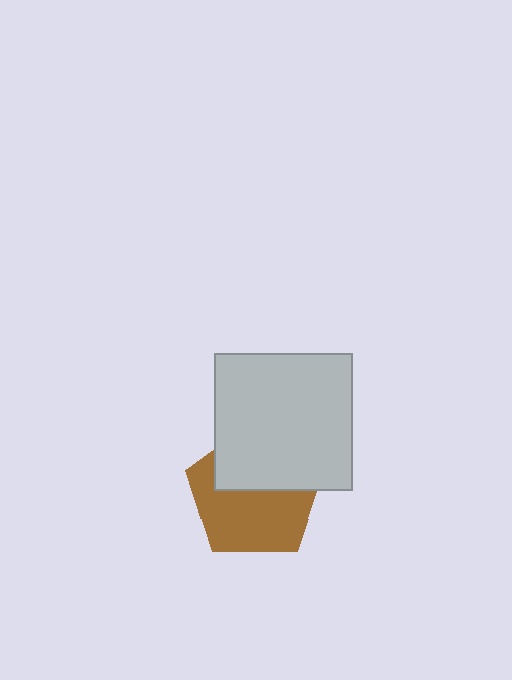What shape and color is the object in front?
The object in front is a light gray square.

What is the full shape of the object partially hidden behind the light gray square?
The partially hidden object is a brown pentagon.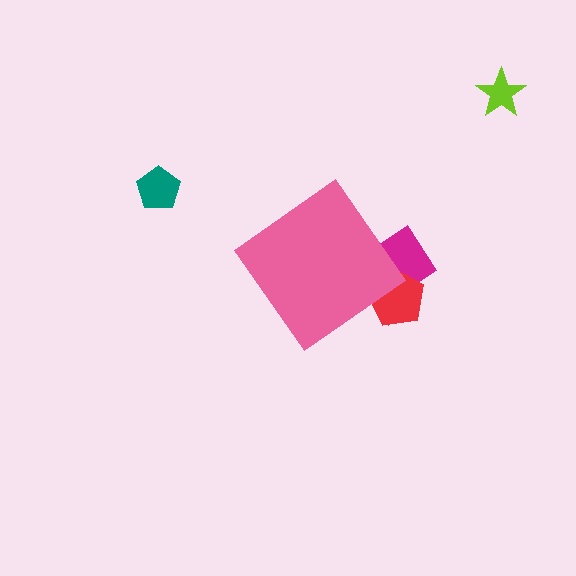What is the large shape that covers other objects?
A pink diamond.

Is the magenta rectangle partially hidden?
Yes, the magenta rectangle is partially hidden behind the pink diamond.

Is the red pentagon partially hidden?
Yes, the red pentagon is partially hidden behind the pink diamond.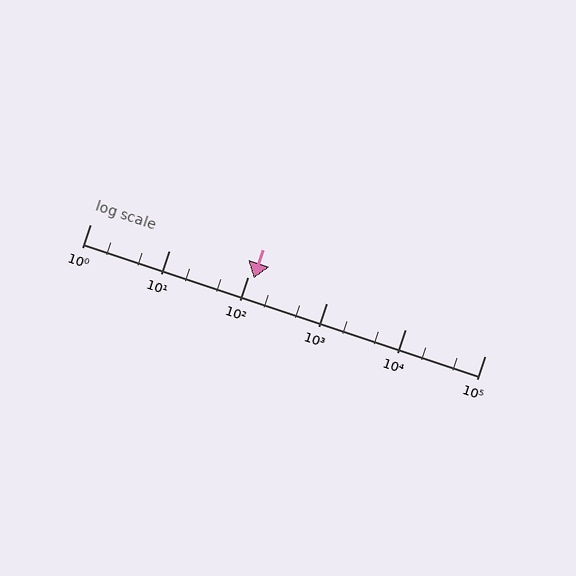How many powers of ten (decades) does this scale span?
The scale spans 5 decades, from 1 to 100000.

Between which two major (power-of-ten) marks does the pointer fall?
The pointer is between 100 and 1000.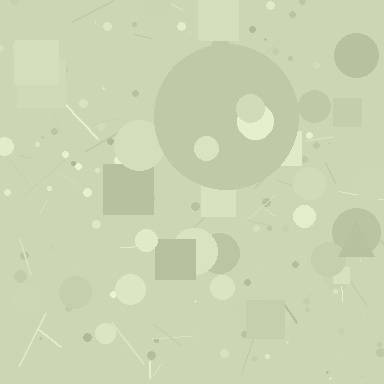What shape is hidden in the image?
A circle is hidden in the image.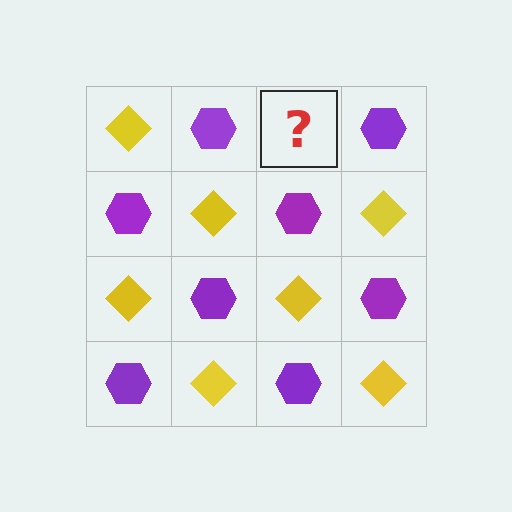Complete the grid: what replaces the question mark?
The question mark should be replaced with a yellow diamond.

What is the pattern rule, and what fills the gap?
The rule is that it alternates yellow diamond and purple hexagon in a checkerboard pattern. The gap should be filled with a yellow diamond.